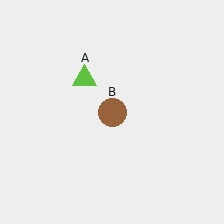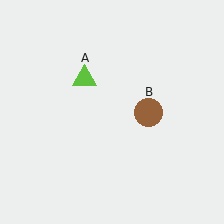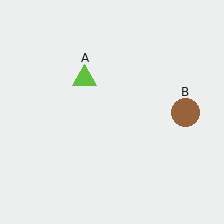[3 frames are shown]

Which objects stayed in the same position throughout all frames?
Lime triangle (object A) remained stationary.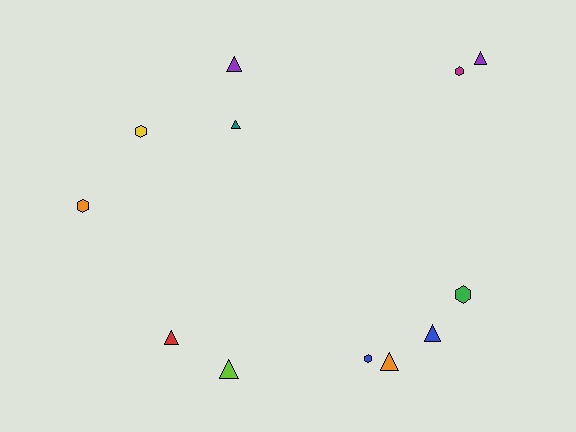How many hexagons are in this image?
There are 5 hexagons.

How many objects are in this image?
There are 12 objects.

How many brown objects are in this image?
There are no brown objects.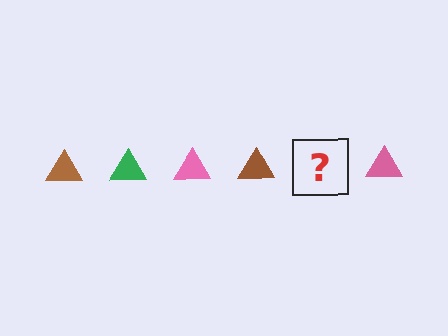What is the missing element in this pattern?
The missing element is a green triangle.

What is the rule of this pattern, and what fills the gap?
The rule is that the pattern cycles through brown, green, pink triangles. The gap should be filled with a green triangle.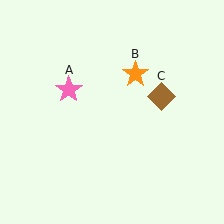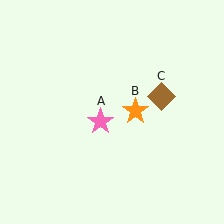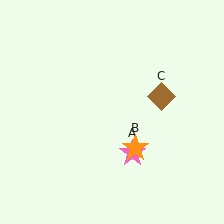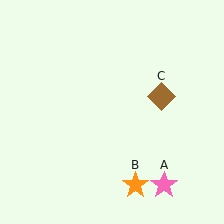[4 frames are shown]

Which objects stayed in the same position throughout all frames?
Brown diamond (object C) remained stationary.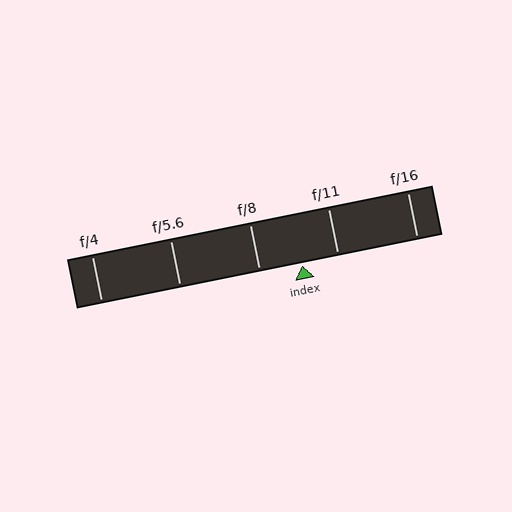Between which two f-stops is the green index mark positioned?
The index mark is between f/8 and f/11.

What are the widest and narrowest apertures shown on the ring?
The widest aperture shown is f/4 and the narrowest is f/16.